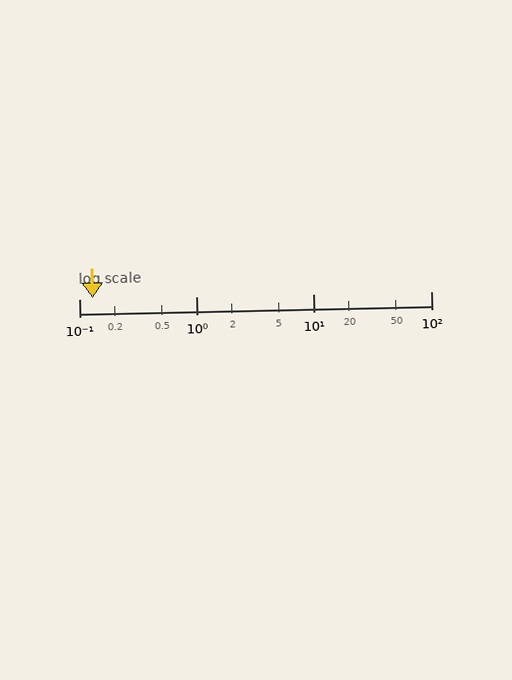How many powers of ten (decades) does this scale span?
The scale spans 3 decades, from 0.1 to 100.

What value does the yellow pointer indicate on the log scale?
The pointer indicates approximately 0.13.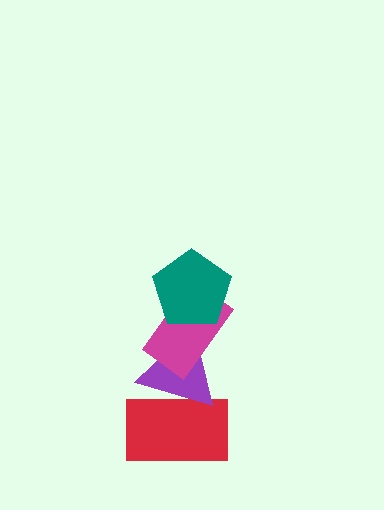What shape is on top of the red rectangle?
The purple triangle is on top of the red rectangle.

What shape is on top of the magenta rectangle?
The teal pentagon is on top of the magenta rectangle.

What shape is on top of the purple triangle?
The magenta rectangle is on top of the purple triangle.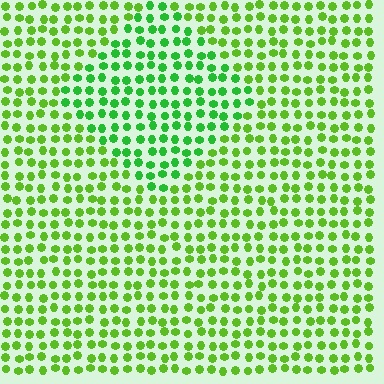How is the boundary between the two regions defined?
The boundary is defined purely by a slight shift in hue (about 27 degrees). Spacing, size, and orientation are identical on both sides.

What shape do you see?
I see a diamond.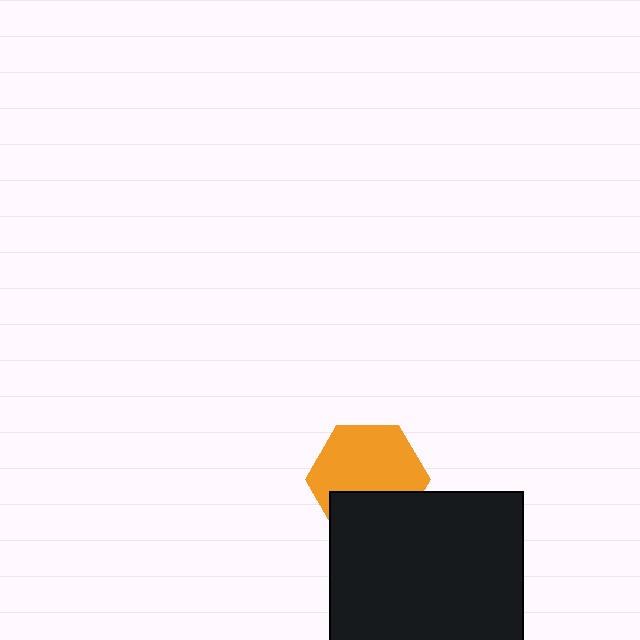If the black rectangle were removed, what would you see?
You would see the complete orange hexagon.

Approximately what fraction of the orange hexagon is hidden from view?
Roughly 33% of the orange hexagon is hidden behind the black rectangle.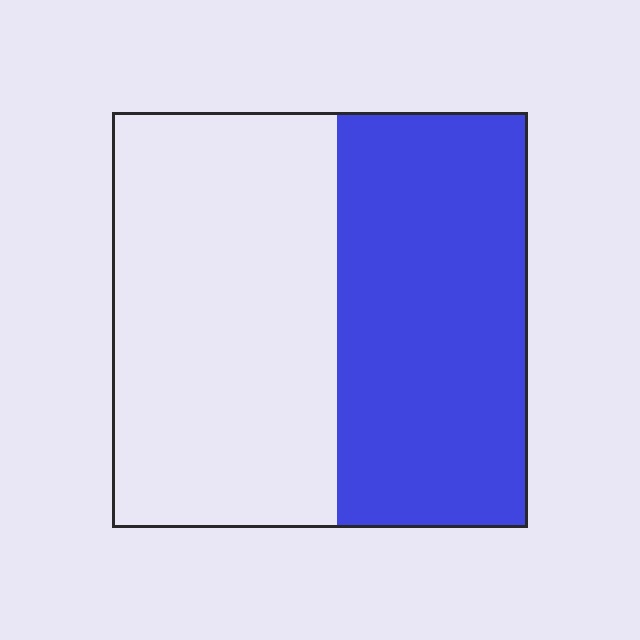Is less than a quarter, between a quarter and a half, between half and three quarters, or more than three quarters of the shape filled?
Between a quarter and a half.